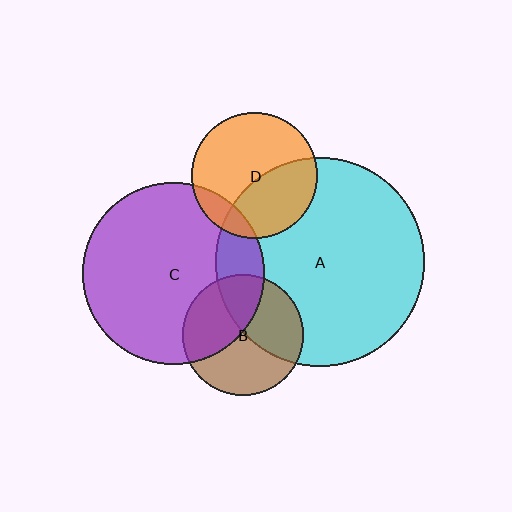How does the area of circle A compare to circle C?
Approximately 1.3 times.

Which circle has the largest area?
Circle A (cyan).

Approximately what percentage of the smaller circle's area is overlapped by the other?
Approximately 10%.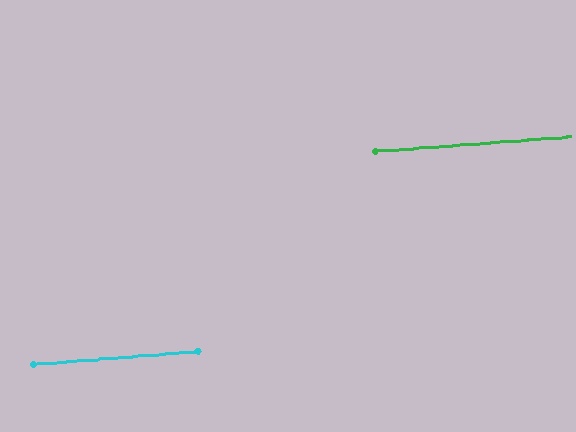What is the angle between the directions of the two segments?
Approximately 0 degrees.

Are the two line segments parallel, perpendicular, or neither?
Parallel — their directions differ by only 0.2°.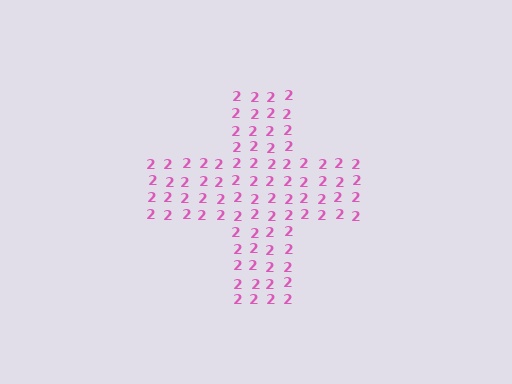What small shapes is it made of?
It is made of small digit 2's.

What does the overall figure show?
The overall figure shows a cross.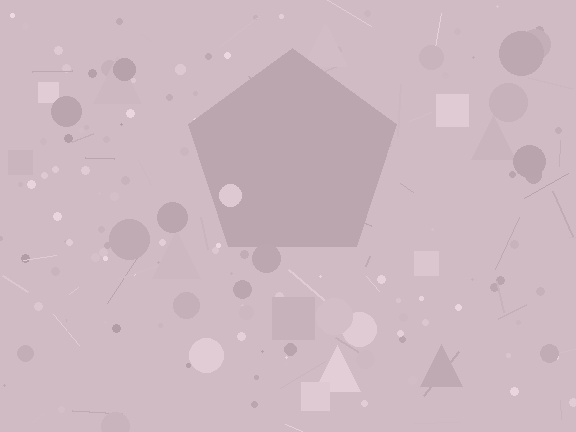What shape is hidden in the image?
A pentagon is hidden in the image.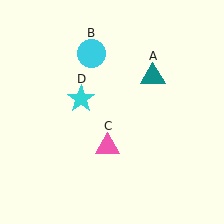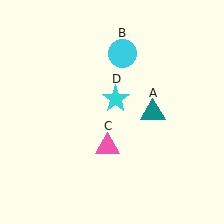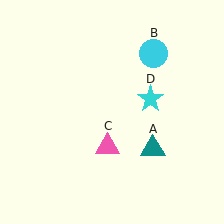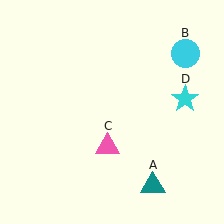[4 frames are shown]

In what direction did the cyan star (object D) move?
The cyan star (object D) moved right.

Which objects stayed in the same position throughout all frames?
Pink triangle (object C) remained stationary.